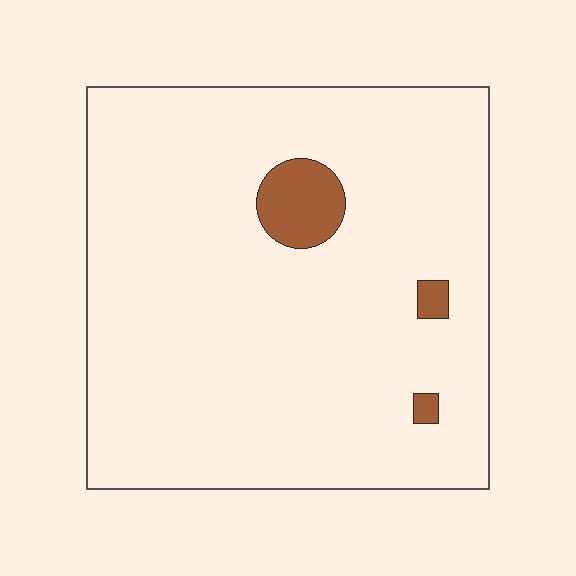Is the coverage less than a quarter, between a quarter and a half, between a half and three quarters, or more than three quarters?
Less than a quarter.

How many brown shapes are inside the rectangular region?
3.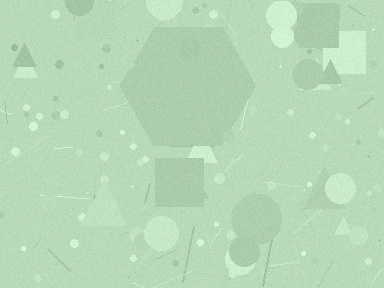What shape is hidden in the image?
A hexagon is hidden in the image.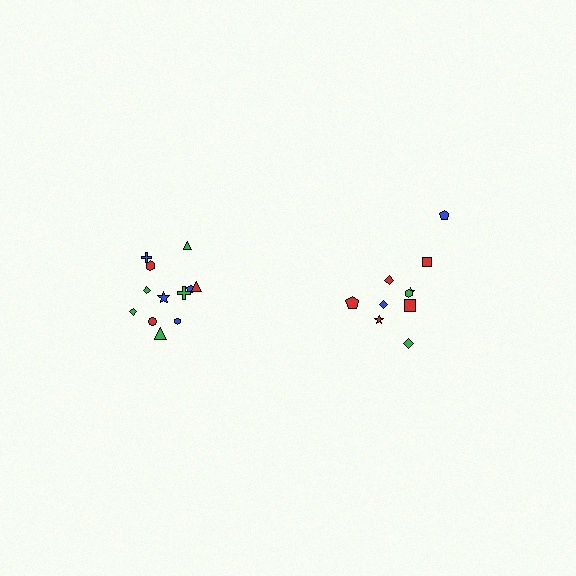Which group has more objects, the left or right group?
The left group.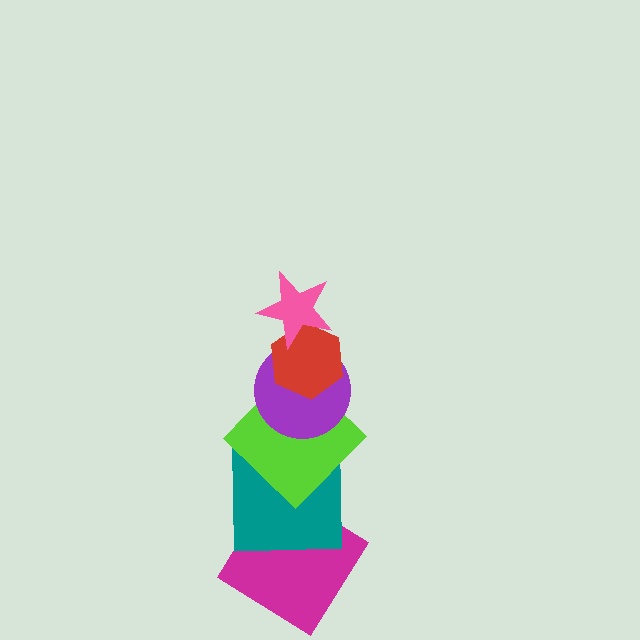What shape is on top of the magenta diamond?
The teal square is on top of the magenta diamond.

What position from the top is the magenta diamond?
The magenta diamond is 6th from the top.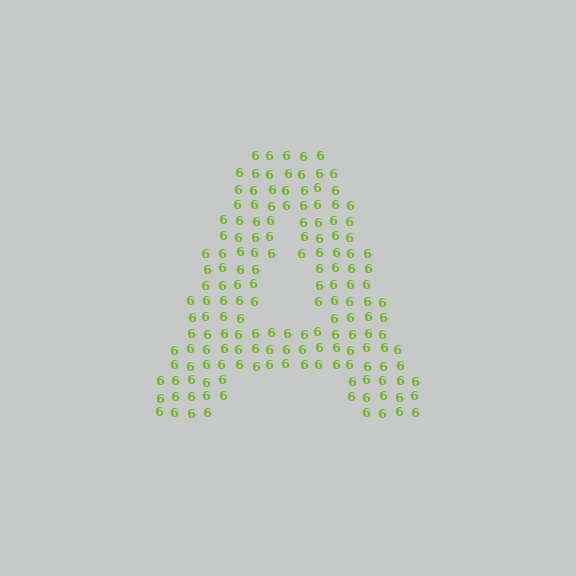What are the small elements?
The small elements are digit 6's.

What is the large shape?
The large shape is the letter A.